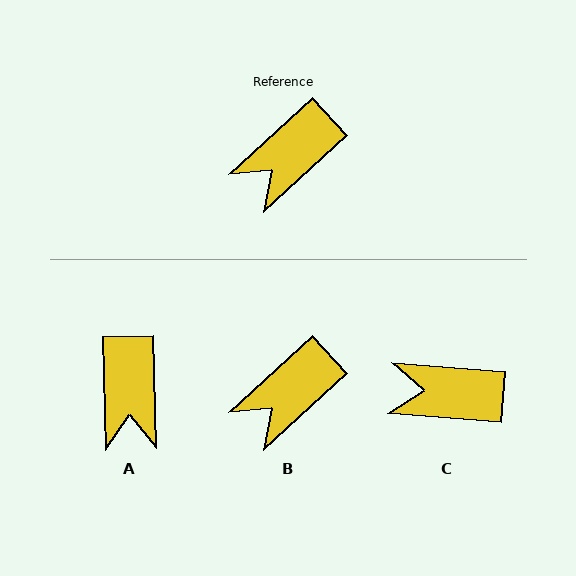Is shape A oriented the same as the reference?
No, it is off by about 49 degrees.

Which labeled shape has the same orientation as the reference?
B.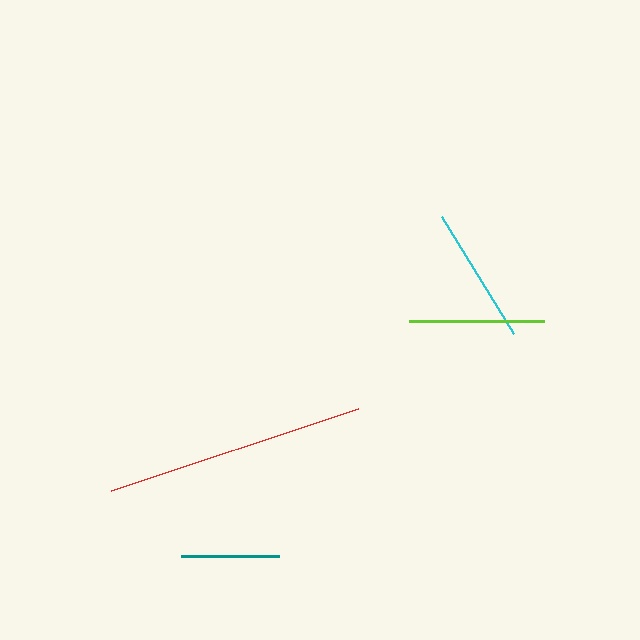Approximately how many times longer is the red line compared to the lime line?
The red line is approximately 1.9 times the length of the lime line.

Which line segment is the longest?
The red line is the longest at approximately 260 pixels.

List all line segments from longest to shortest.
From longest to shortest: red, cyan, lime, teal.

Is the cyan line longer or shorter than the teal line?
The cyan line is longer than the teal line.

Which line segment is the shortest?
The teal line is the shortest at approximately 98 pixels.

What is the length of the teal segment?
The teal segment is approximately 98 pixels long.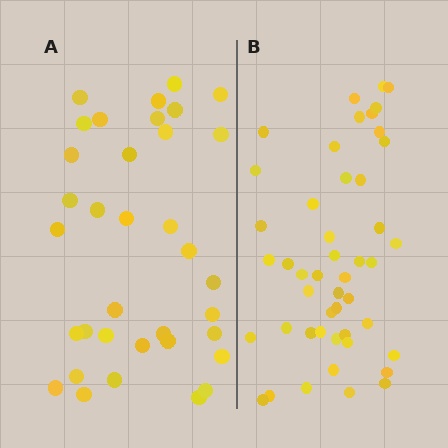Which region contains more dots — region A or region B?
Region B (the right region) has more dots.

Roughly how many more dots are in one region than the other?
Region B has roughly 12 or so more dots than region A.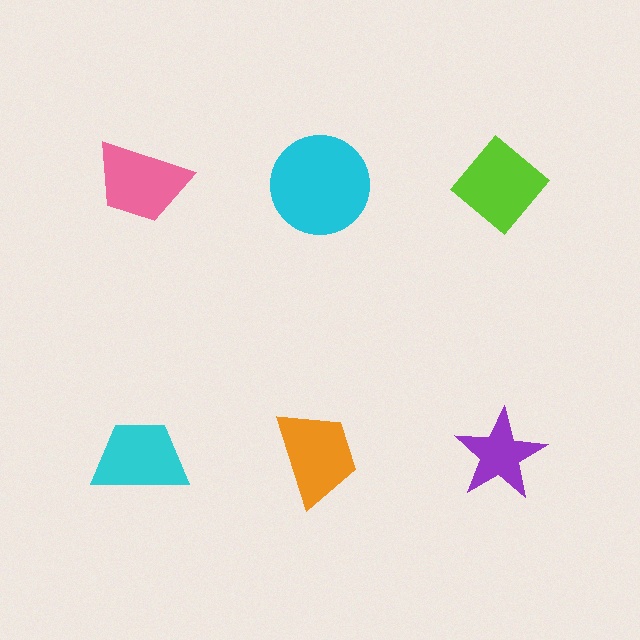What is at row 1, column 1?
A pink trapezoid.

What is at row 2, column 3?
A purple star.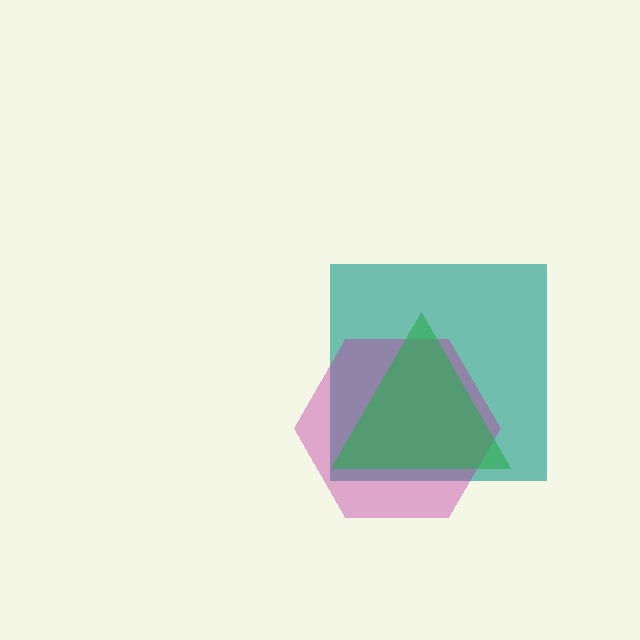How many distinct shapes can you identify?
There are 3 distinct shapes: a teal square, a magenta hexagon, a green triangle.